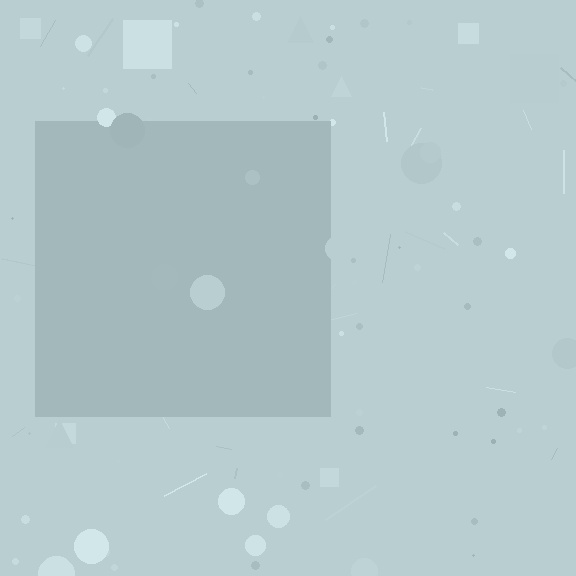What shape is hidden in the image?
A square is hidden in the image.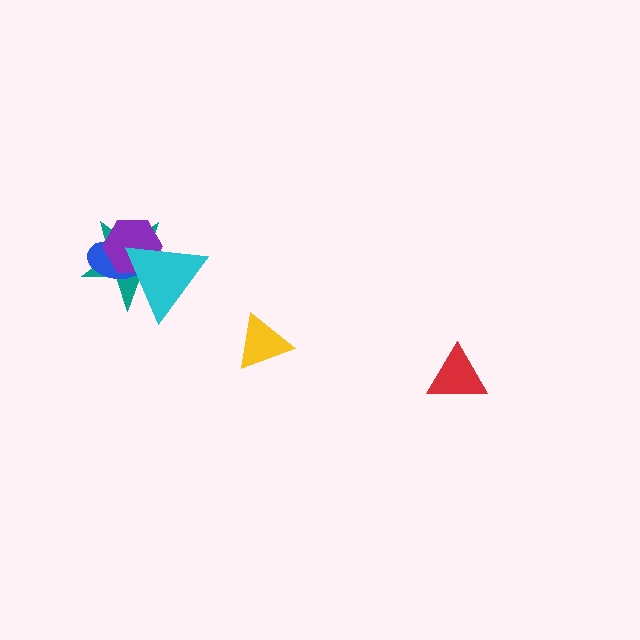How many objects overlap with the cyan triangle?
3 objects overlap with the cyan triangle.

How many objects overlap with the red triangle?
0 objects overlap with the red triangle.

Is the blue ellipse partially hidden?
Yes, it is partially covered by another shape.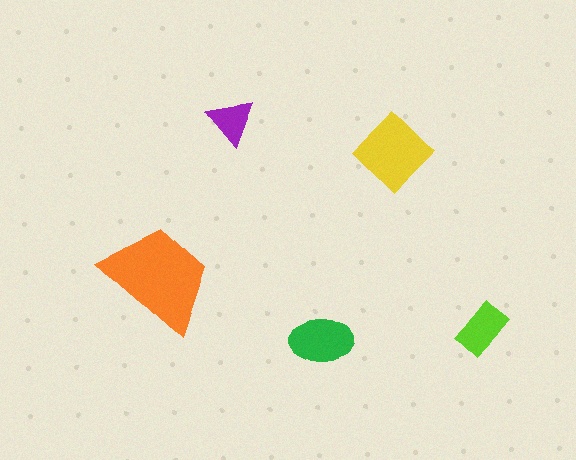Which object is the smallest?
The purple triangle.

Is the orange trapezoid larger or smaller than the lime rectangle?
Larger.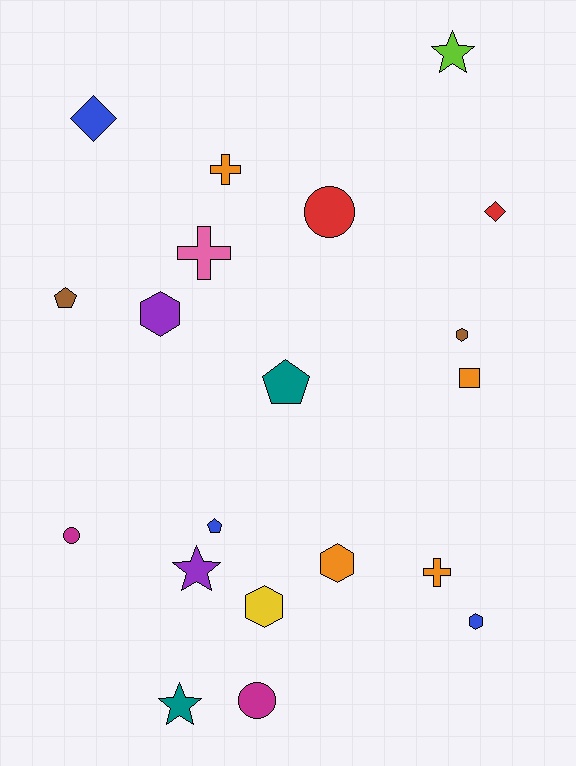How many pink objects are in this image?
There is 1 pink object.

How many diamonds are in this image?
There are 2 diamonds.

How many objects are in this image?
There are 20 objects.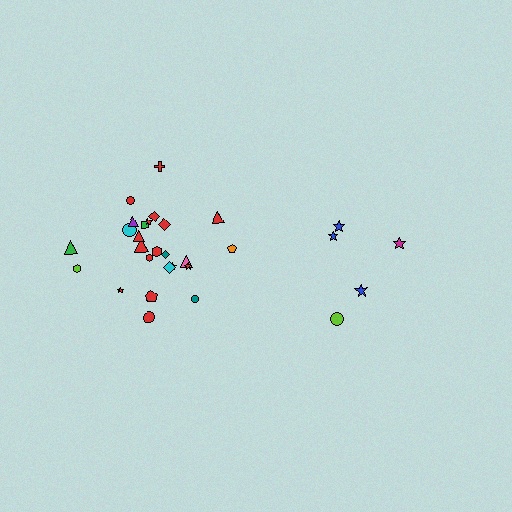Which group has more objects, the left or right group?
The left group.